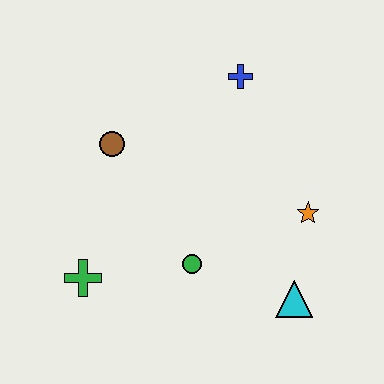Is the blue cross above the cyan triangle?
Yes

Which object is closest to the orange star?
The cyan triangle is closest to the orange star.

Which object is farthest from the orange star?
The green cross is farthest from the orange star.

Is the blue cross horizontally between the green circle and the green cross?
No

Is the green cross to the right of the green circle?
No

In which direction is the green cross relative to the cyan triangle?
The green cross is to the left of the cyan triangle.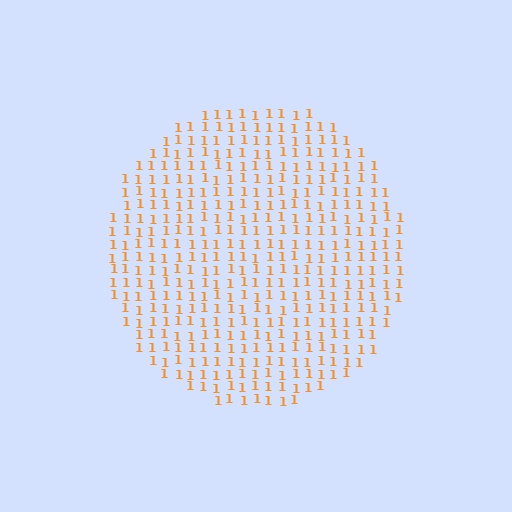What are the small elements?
The small elements are digit 1's.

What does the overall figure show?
The overall figure shows a circle.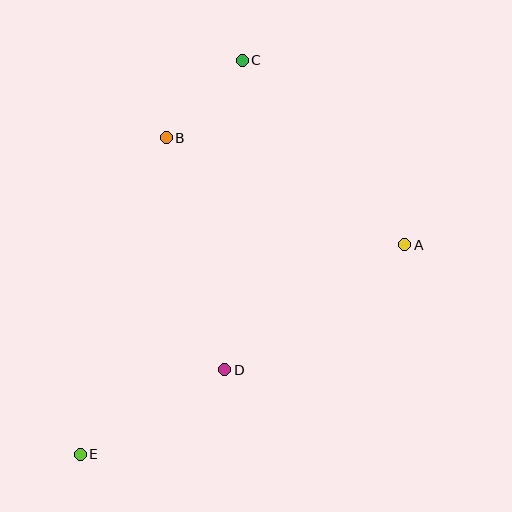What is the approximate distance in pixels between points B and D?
The distance between B and D is approximately 239 pixels.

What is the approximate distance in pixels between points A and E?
The distance between A and E is approximately 386 pixels.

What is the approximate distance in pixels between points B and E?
The distance between B and E is approximately 328 pixels.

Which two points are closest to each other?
Points B and C are closest to each other.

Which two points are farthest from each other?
Points C and E are farthest from each other.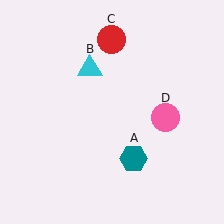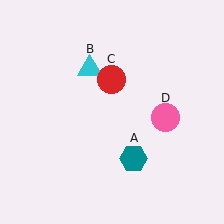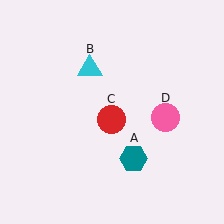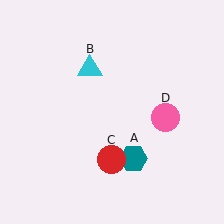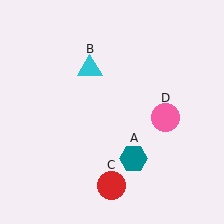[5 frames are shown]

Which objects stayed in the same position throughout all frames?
Teal hexagon (object A) and cyan triangle (object B) and pink circle (object D) remained stationary.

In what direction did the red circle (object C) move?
The red circle (object C) moved down.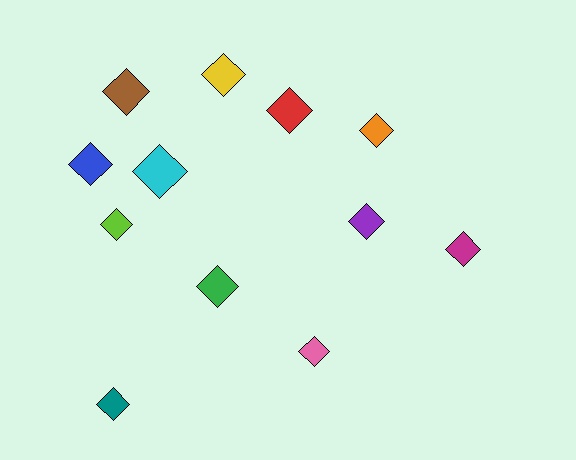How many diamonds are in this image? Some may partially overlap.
There are 12 diamonds.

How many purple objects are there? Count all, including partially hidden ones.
There is 1 purple object.